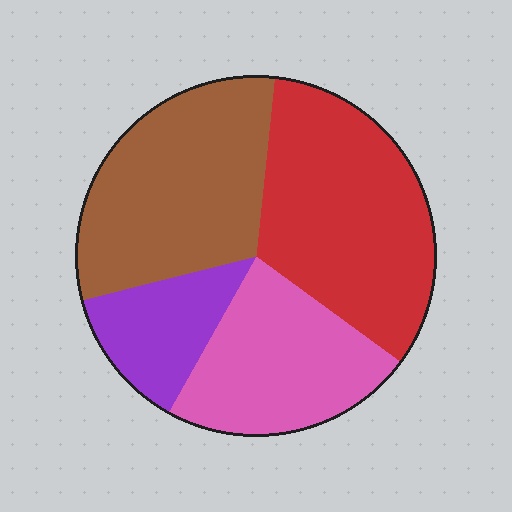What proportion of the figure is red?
Red takes up about one third (1/3) of the figure.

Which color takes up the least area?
Purple, at roughly 15%.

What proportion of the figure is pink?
Pink takes up between a sixth and a third of the figure.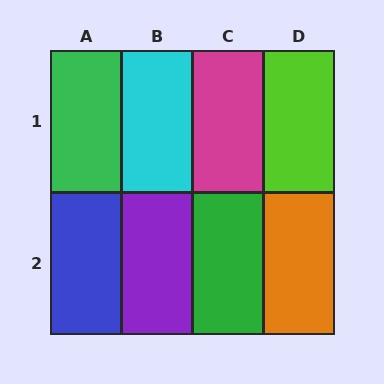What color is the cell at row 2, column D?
Orange.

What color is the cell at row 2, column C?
Green.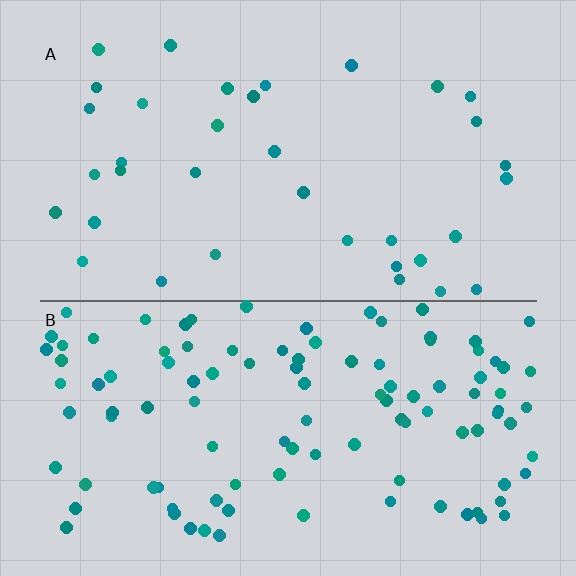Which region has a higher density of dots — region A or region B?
B (the bottom).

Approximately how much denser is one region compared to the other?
Approximately 3.1× — region B over region A.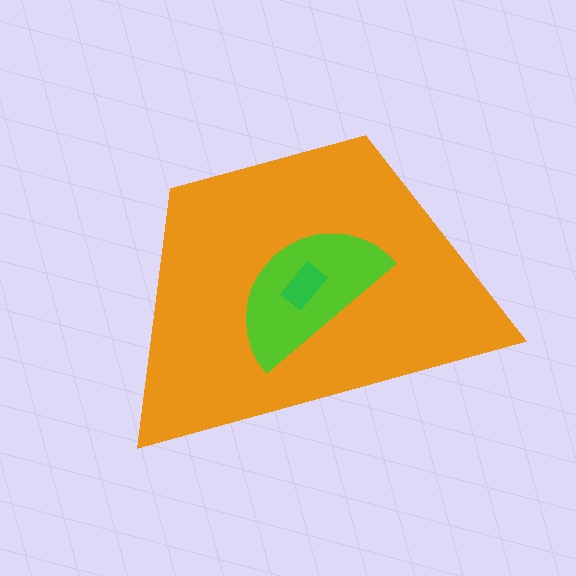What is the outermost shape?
The orange trapezoid.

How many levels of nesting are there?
3.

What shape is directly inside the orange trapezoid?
The lime semicircle.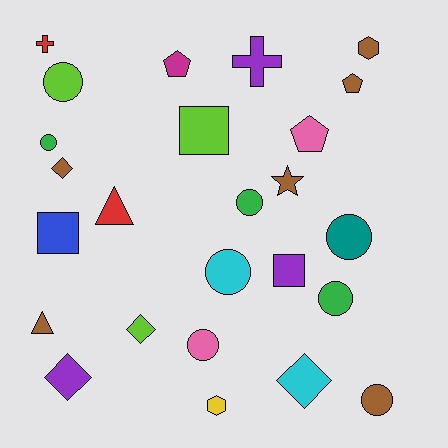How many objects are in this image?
There are 25 objects.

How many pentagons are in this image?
There are 3 pentagons.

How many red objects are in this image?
There are 2 red objects.